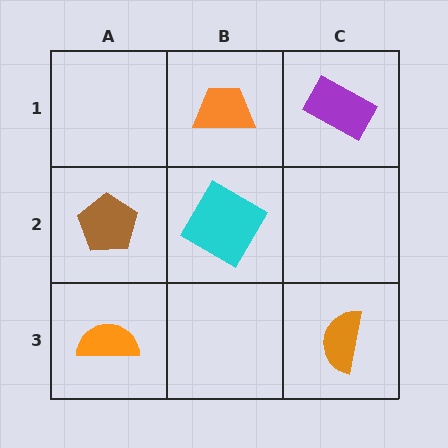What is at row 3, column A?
An orange semicircle.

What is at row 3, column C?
An orange semicircle.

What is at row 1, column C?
A purple rectangle.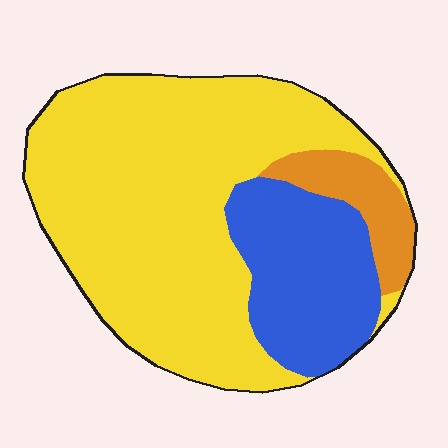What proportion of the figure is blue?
Blue takes up between a sixth and a third of the figure.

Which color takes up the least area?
Orange, at roughly 10%.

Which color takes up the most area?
Yellow, at roughly 65%.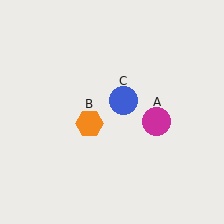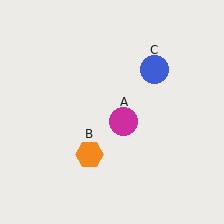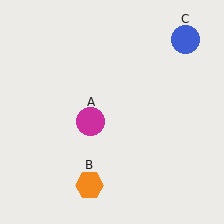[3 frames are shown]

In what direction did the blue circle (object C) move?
The blue circle (object C) moved up and to the right.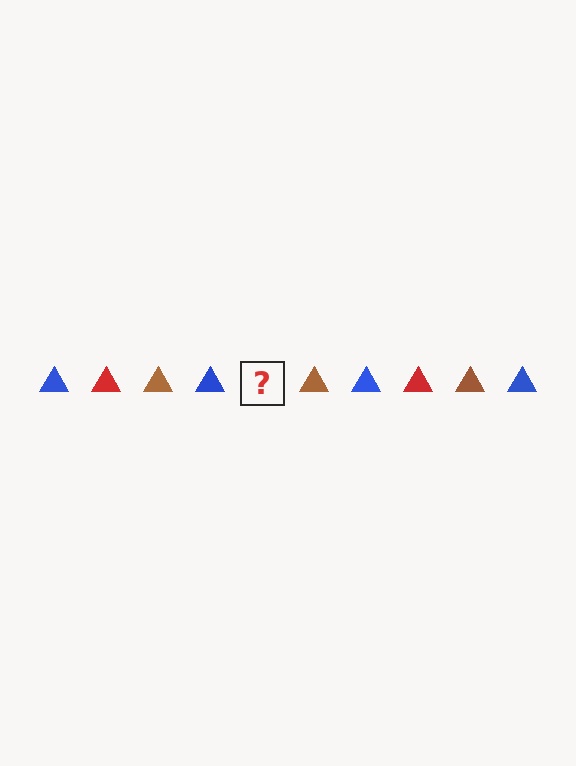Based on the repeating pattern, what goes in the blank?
The blank should be a red triangle.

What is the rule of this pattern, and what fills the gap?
The rule is that the pattern cycles through blue, red, brown triangles. The gap should be filled with a red triangle.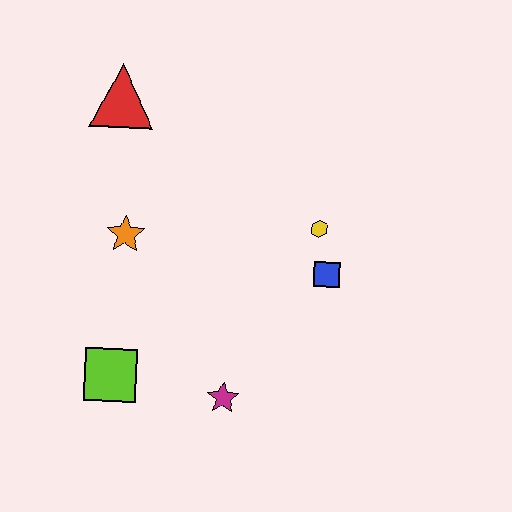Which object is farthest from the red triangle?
The magenta star is farthest from the red triangle.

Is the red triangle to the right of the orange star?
No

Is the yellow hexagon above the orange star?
Yes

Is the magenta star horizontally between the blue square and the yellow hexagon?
No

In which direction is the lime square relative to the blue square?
The lime square is to the left of the blue square.